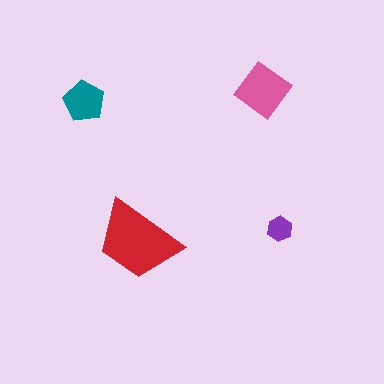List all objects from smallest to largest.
The purple hexagon, the teal pentagon, the pink diamond, the red trapezoid.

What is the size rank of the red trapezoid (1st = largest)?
1st.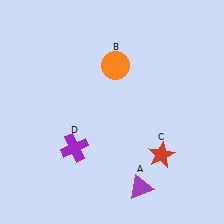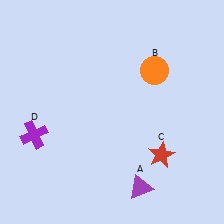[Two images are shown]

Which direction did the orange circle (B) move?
The orange circle (B) moved right.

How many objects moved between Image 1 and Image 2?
2 objects moved between the two images.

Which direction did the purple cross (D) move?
The purple cross (D) moved left.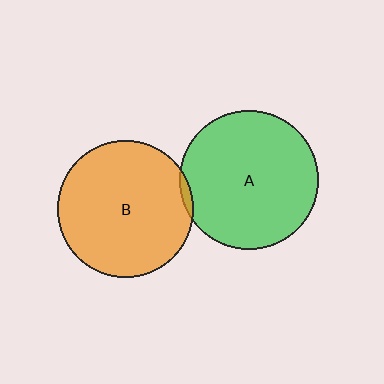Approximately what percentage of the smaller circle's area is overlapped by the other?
Approximately 5%.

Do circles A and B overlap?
Yes.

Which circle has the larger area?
Circle A (green).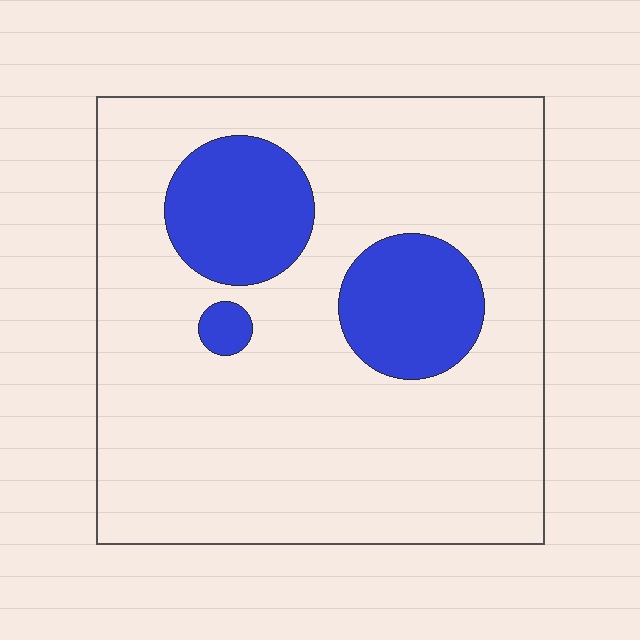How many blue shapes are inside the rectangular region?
3.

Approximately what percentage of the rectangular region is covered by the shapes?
Approximately 20%.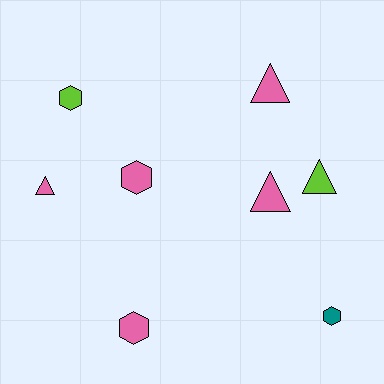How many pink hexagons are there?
There are 2 pink hexagons.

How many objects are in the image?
There are 8 objects.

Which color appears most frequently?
Pink, with 5 objects.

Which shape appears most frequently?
Triangle, with 4 objects.